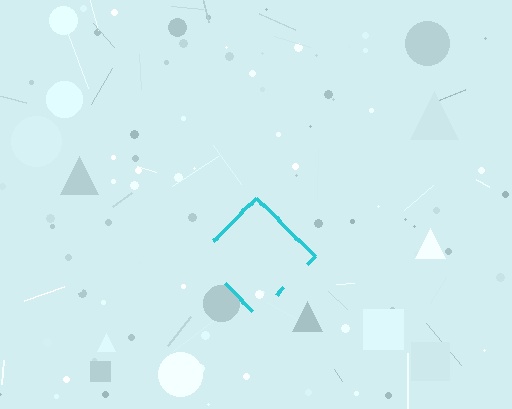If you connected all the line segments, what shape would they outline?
They would outline a diamond.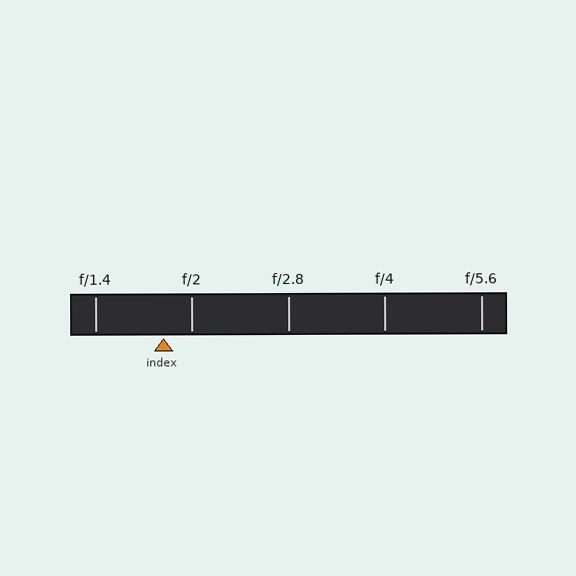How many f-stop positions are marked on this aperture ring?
There are 5 f-stop positions marked.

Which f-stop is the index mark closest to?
The index mark is closest to f/2.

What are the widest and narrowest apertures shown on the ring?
The widest aperture shown is f/1.4 and the narrowest is f/5.6.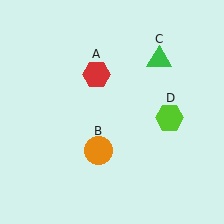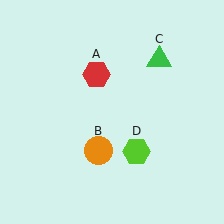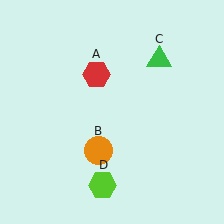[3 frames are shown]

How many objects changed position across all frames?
1 object changed position: lime hexagon (object D).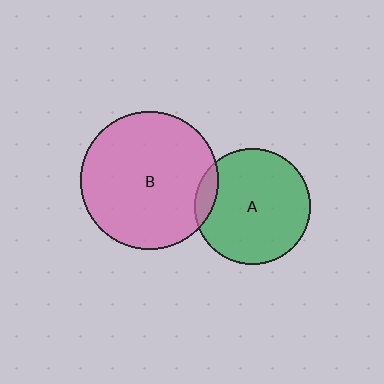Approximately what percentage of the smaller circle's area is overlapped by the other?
Approximately 10%.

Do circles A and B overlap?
Yes.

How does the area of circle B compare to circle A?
Approximately 1.4 times.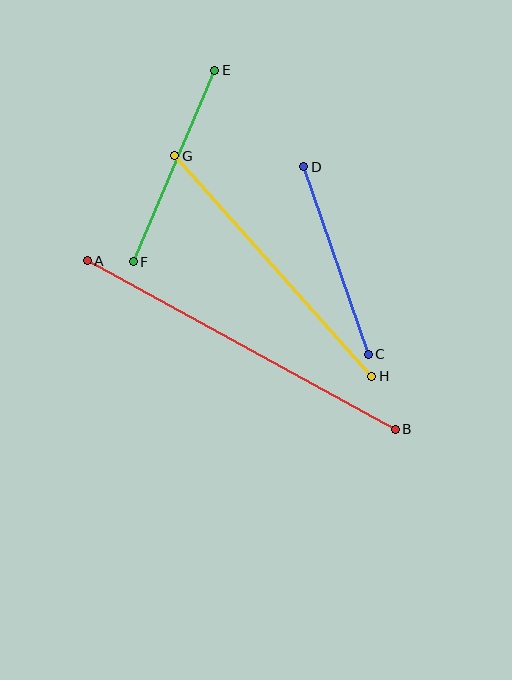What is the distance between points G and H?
The distance is approximately 296 pixels.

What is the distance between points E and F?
The distance is approximately 208 pixels.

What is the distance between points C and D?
The distance is approximately 198 pixels.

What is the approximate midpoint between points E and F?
The midpoint is at approximately (174, 166) pixels.